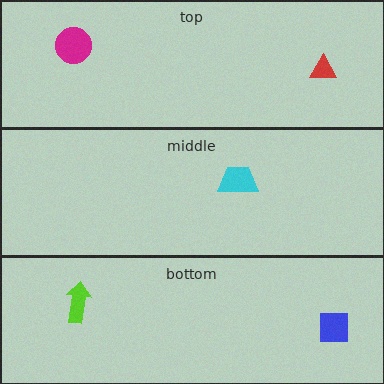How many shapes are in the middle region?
1.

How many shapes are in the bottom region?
2.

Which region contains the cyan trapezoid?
The middle region.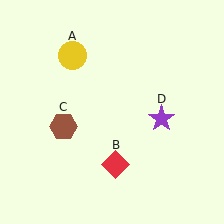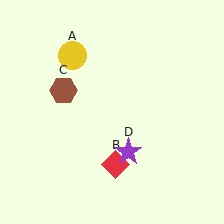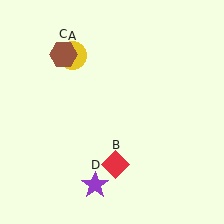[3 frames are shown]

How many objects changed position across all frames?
2 objects changed position: brown hexagon (object C), purple star (object D).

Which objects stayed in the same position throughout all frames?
Yellow circle (object A) and red diamond (object B) remained stationary.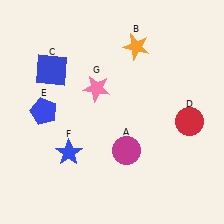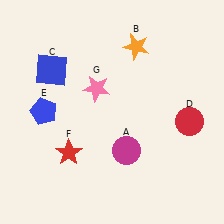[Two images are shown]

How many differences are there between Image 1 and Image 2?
There is 1 difference between the two images.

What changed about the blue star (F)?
In Image 1, F is blue. In Image 2, it changed to red.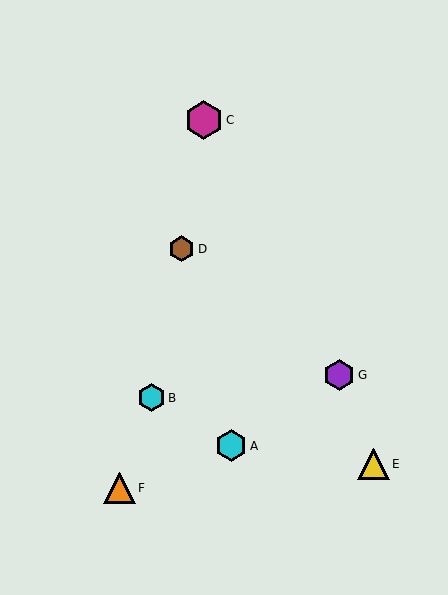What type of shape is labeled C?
Shape C is a magenta hexagon.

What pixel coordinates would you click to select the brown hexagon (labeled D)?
Click at (182, 249) to select the brown hexagon D.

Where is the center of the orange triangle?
The center of the orange triangle is at (119, 488).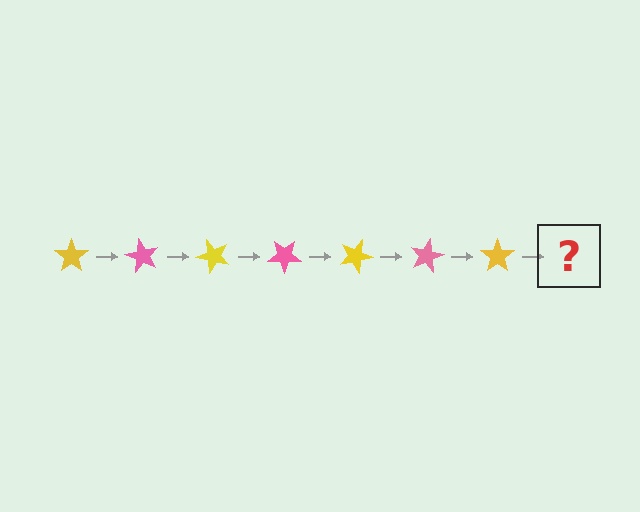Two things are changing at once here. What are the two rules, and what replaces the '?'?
The two rules are that it rotates 60 degrees each step and the color cycles through yellow and pink. The '?' should be a pink star, rotated 420 degrees from the start.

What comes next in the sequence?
The next element should be a pink star, rotated 420 degrees from the start.